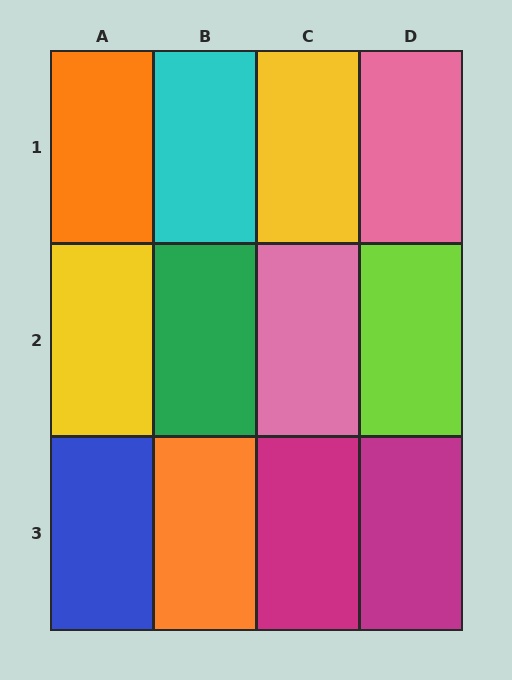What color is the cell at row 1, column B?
Cyan.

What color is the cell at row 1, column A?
Orange.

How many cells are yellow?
2 cells are yellow.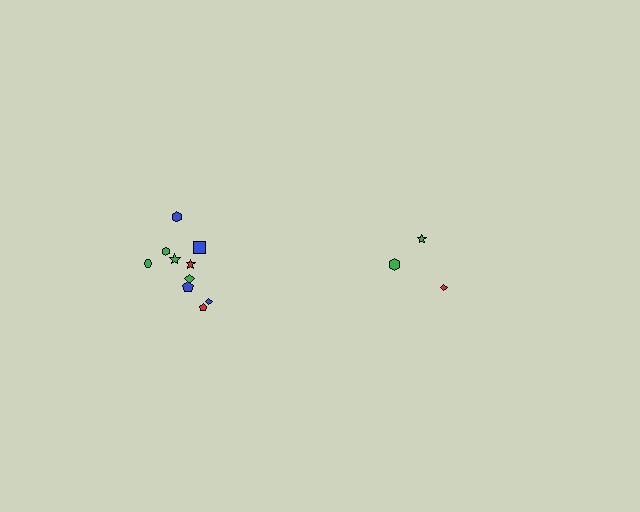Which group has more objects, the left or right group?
The left group.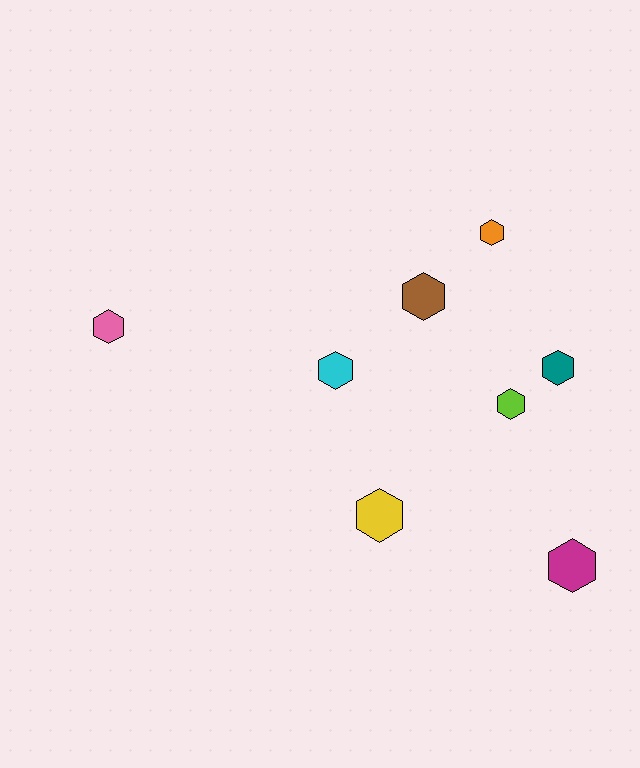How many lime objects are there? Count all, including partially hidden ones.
There is 1 lime object.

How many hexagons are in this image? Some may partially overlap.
There are 8 hexagons.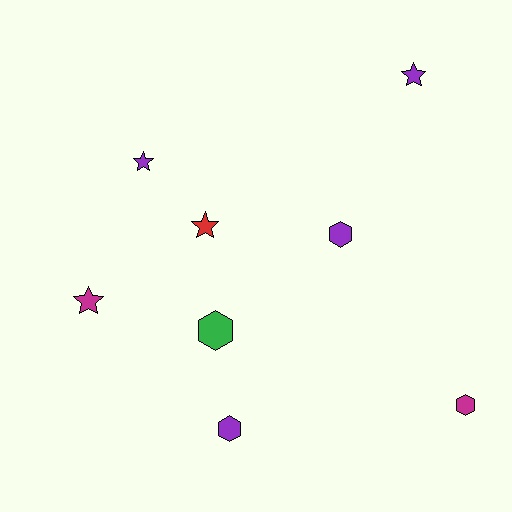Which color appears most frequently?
Purple, with 4 objects.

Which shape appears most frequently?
Star, with 4 objects.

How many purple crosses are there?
There are no purple crosses.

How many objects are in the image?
There are 8 objects.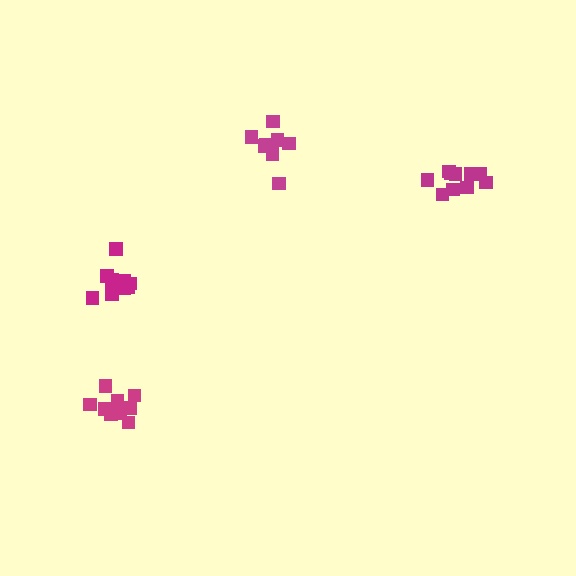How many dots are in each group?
Group 1: 8 dots, Group 2: 10 dots, Group 3: 9 dots, Group 4: 10 dots (37 total).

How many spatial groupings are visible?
There are 4 spatial groupings.